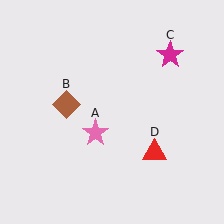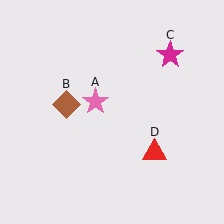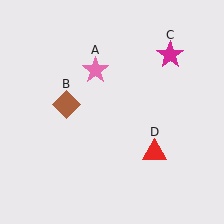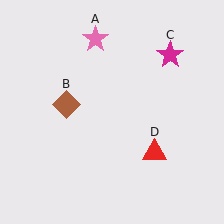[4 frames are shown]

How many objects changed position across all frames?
1 object changed position: pink star (object A).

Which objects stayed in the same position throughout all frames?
Brown diamond (object B) and magenta star (object C) and red triangle (object D) remained stationary.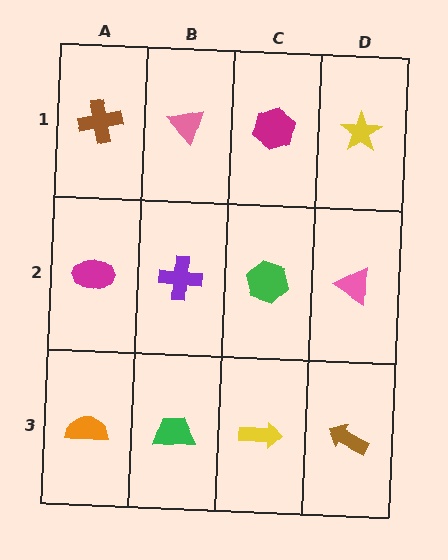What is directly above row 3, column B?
A purple cross.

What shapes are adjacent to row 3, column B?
A purple cross (row 2, column B), an orange semicircle (row 3, column A), a yellow arrow (row 3, column C).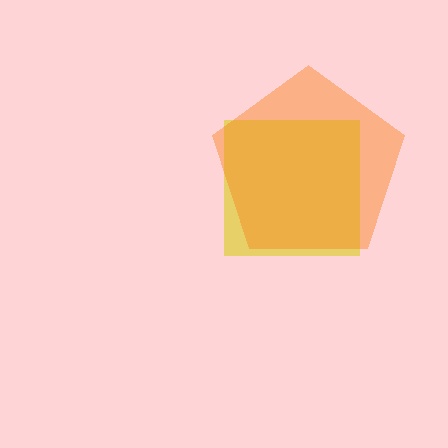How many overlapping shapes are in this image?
There are 2 overlapping shapes in the image.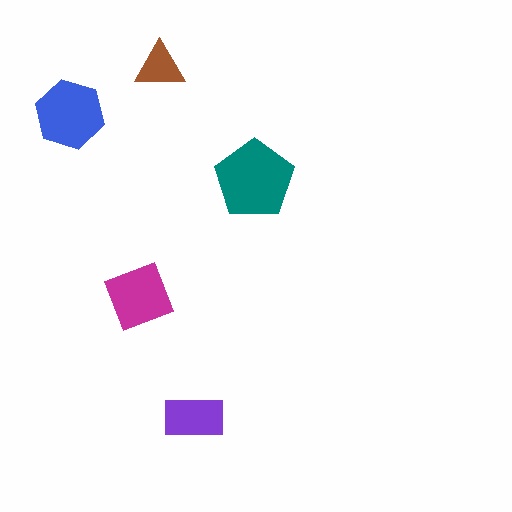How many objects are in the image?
There are 5 objects in the image.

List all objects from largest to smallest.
The teal pentagon, the blue hexagon, the magenta diamond, the purple rectangle, the brown triangle.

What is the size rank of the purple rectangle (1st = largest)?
4th.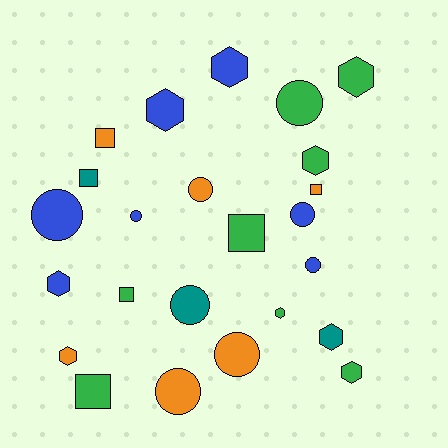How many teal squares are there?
There is 1 teal square.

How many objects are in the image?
There are 24 objects.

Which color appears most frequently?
Green, with 8 objects.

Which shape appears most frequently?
Hexagon, with 9 objects.